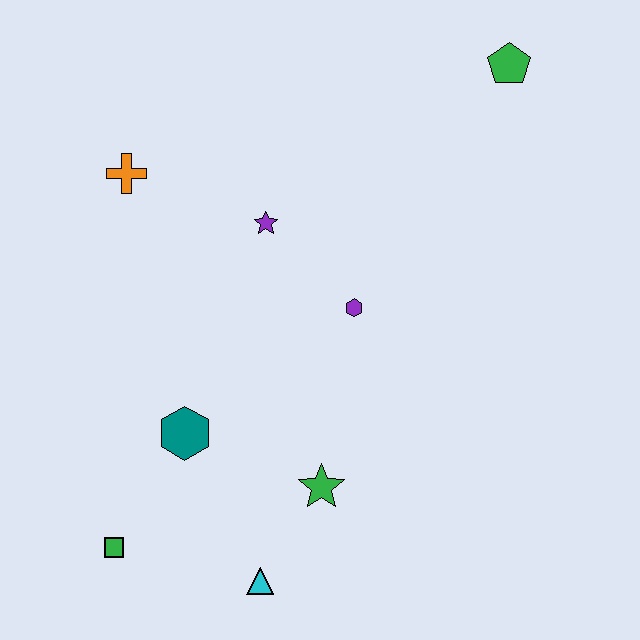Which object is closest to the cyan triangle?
The green star is closest to the cyan triangle.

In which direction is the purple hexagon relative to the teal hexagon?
The purple hexagon is to the right of the teal hexagon.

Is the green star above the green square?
Yes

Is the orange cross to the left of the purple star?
Yes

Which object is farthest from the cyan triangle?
The green pentagon is farthest from the cyan triangle.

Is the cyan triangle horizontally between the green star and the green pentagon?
No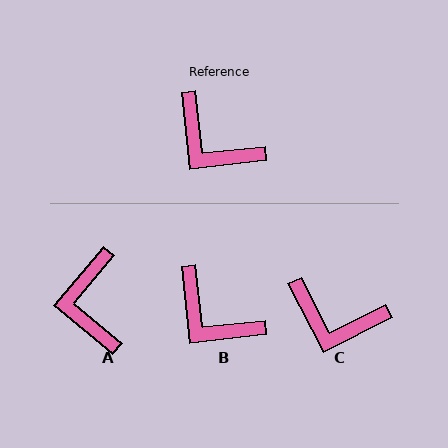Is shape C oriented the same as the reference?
No, it is off by about 21 degrees.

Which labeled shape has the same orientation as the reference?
B.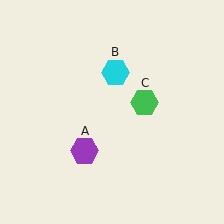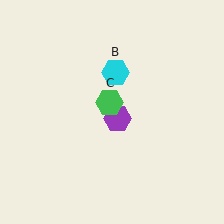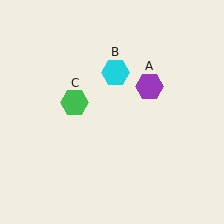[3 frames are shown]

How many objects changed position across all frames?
2 objects changed position: purple hexagon (object A), green hexagon (object C).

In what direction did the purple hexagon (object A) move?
The purple hexagon (object A) moved up and to the right.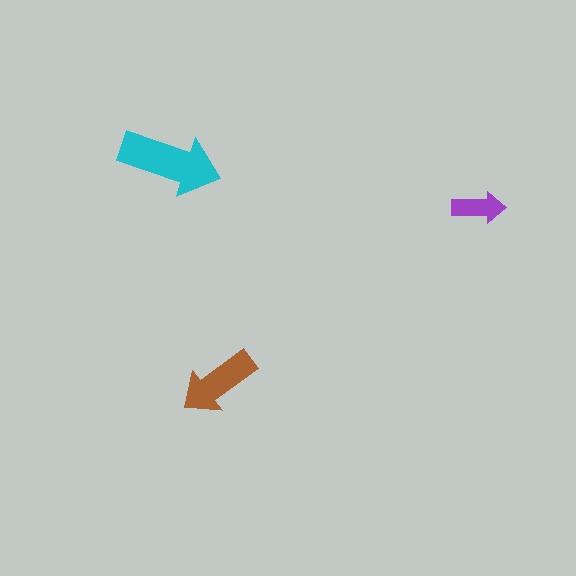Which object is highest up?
The cyan arrow is topmost.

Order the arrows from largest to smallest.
the cyan one, the brown one, the purple one.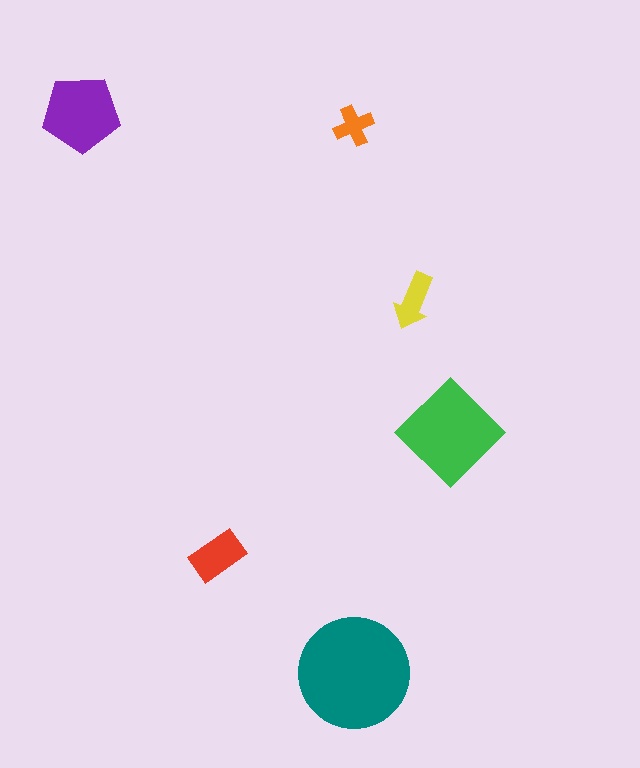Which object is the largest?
The teal circle.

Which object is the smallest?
The orange cross.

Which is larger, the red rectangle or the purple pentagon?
The purple pentagon.